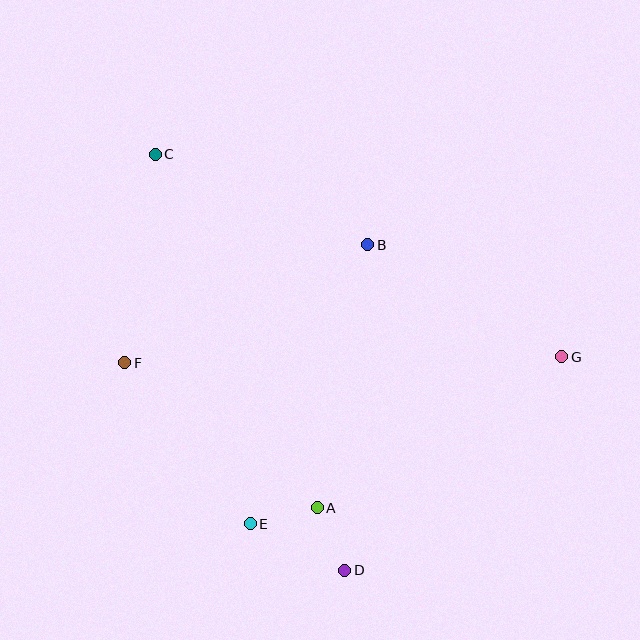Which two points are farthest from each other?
Points C and D are farthest from each other.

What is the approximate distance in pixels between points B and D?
The distance between B and D is approximately 326 pixels.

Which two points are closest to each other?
Points A and D are closest to each other.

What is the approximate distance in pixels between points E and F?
The distance between E and F is approximately 204 pixels.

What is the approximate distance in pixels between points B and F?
The distance between B and F is approximately 270 pixels.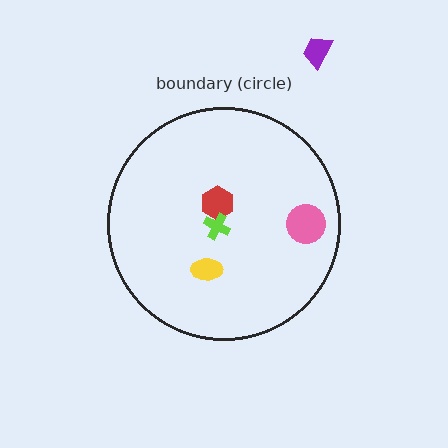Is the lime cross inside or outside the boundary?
Inside.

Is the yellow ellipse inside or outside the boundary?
Inside.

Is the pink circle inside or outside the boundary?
Inside.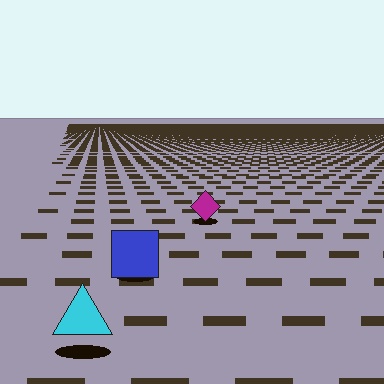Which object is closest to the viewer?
The cyan triangle is closest. The texture marks near it are larger and more spread out.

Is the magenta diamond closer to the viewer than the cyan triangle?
No. The cyan triangle is closer — you can tell from the texture gradient: the ground texture is coarser near it.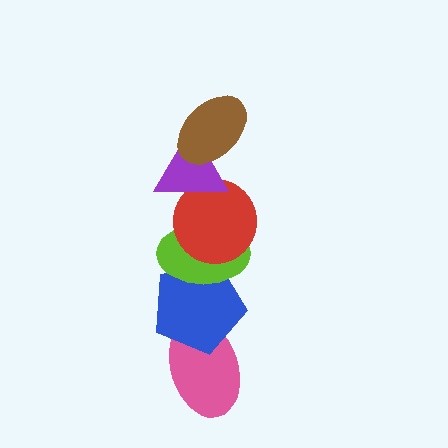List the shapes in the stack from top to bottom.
From top to bottom: the brown ellipse, the purple triangle, the red circle, the lime ellipse, the blue pentagon, the pink ellipse.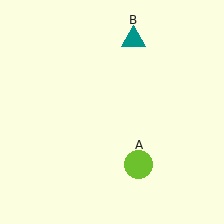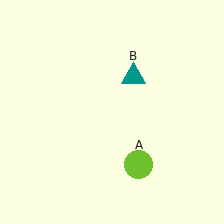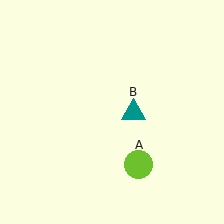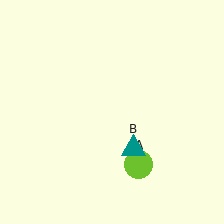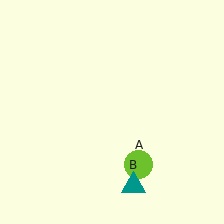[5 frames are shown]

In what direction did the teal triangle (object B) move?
The teal triangle (object B) moved down.